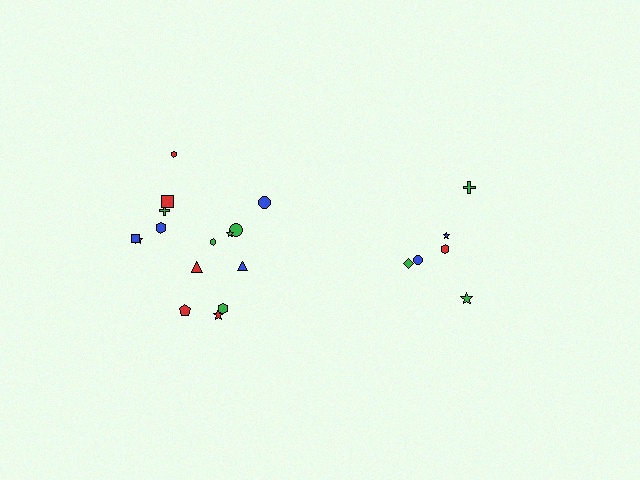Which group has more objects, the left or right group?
The left group.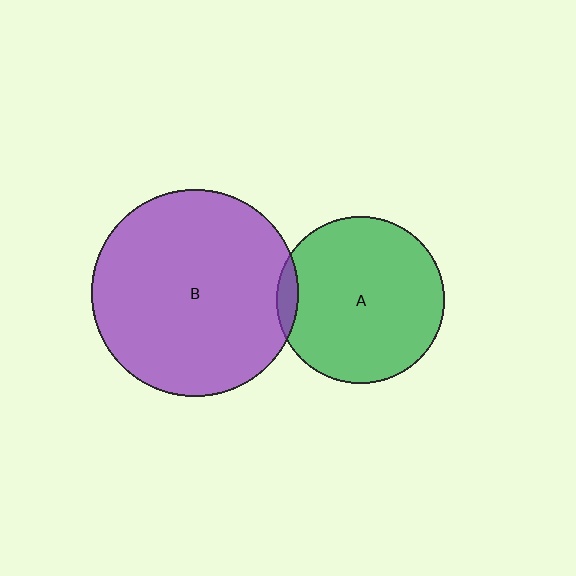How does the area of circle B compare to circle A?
Approximately 1.5 times.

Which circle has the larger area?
Circle B (purple).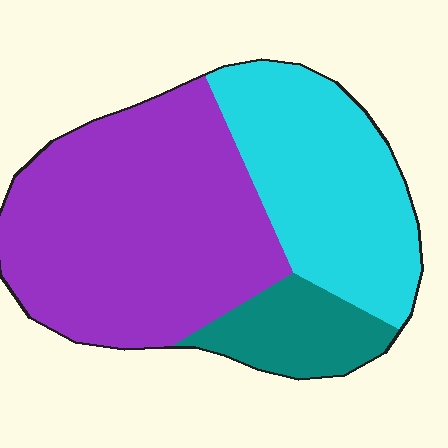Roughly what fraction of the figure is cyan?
Cyan takes up about one third (1/3) of the figure.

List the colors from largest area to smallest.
From largest to smallest: purple, cyan, teal.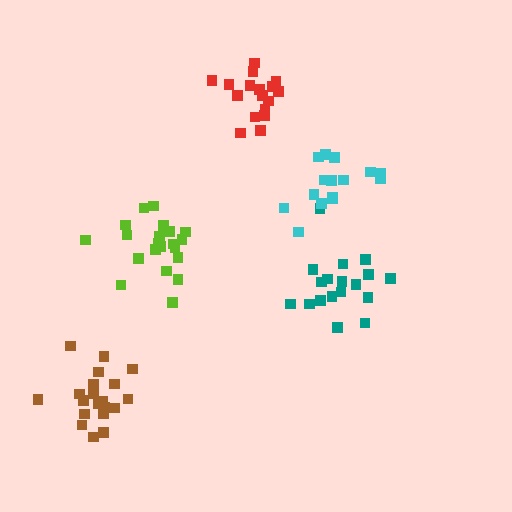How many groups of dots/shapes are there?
There are 5 groups.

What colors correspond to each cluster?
The clusters are colored: lime, teal, red, cyan, brown.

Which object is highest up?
The red cluster is topmost.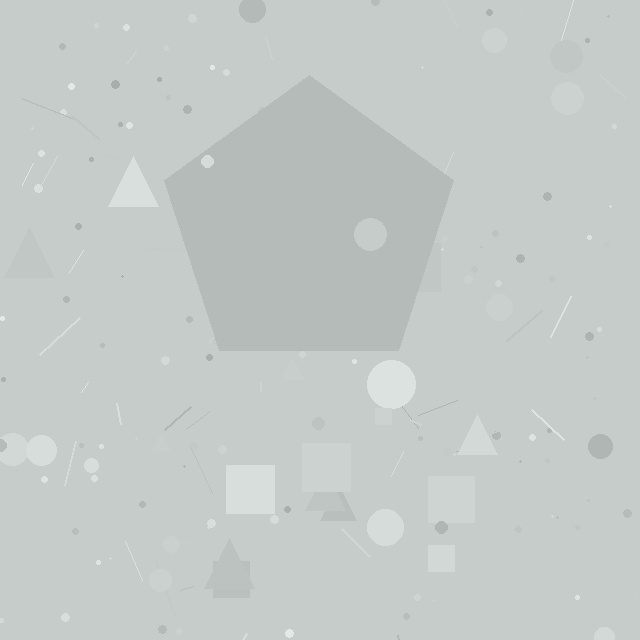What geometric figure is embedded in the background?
A pentagon is embedded in the background.